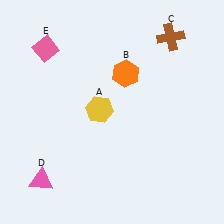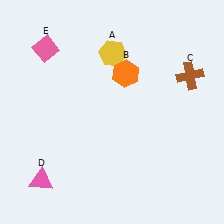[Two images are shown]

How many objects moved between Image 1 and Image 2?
2 objects moved between the two images.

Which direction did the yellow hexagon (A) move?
The yellow hexagon (A) moved up.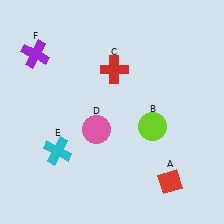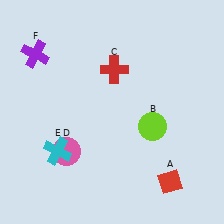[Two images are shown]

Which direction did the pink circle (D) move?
The pink circle (D) moved left.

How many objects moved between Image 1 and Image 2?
1 object moved between the two images.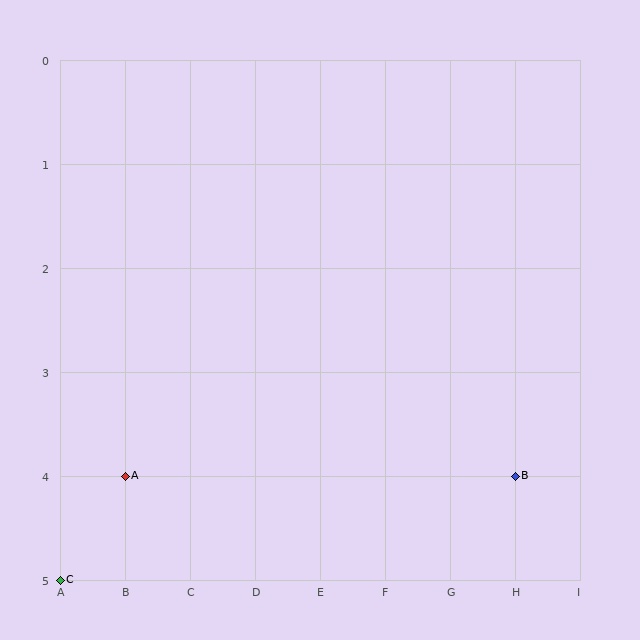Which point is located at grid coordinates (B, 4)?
Point A is at (B, 4).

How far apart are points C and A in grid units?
Points C and A are 1 column and 1 row apart (about 1.4 grid units diagonally).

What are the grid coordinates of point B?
Point B is at grid coordinates (H, 4).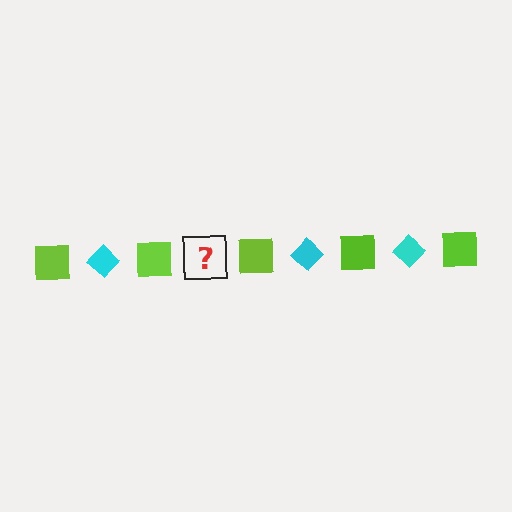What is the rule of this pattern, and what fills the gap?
The rule is that the pattern alternates between lime square and cyan diamond. The gap should be filled with a cyan diamond.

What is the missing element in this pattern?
The missing element is a cyan diamond.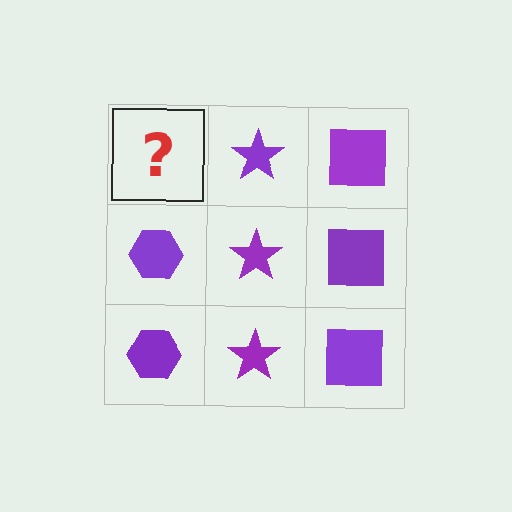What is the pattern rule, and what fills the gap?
The rule is that each column has a consistent shape. The gap should be filled with a purple hexagon.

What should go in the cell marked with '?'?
The missing cell should contain a purple hexagon.